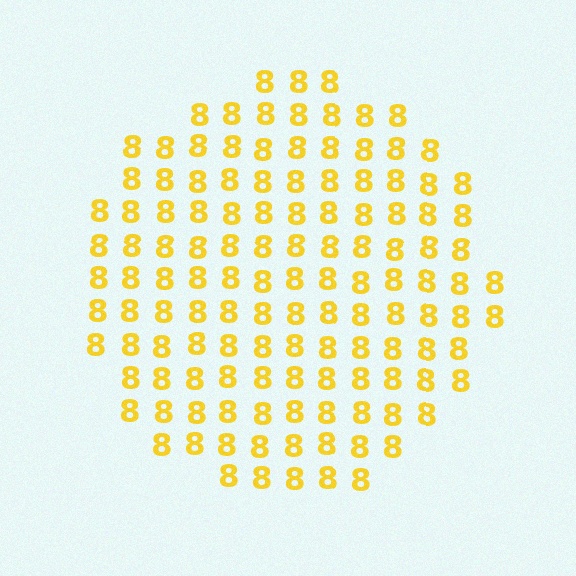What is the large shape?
The large shape is a circle.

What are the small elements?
The small elements are digit 8's.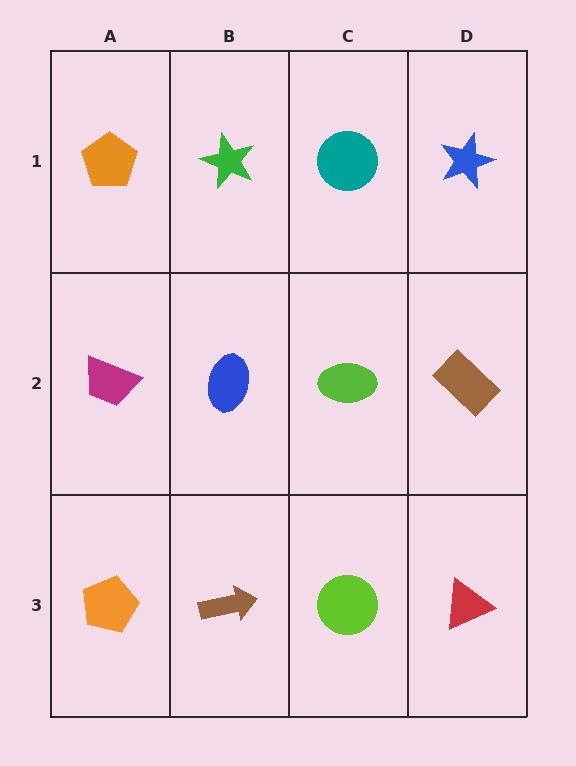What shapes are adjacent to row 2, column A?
An orange pentagon (row 1, column A), an orange pentagon (row 3, column A), a blue ellipse (row 2, column B).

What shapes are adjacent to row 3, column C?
A lime ellipse (row 2, column C), a brown arrow (row 3, column B), a red triangle (row 3, column D).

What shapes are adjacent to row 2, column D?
A blue star (row 1, column D), a red triangle (row 3, column D), a lime ellipse (row 2, column C).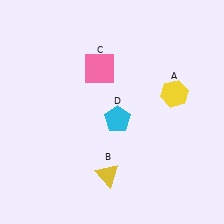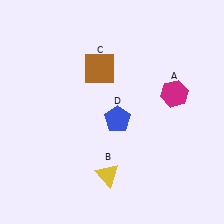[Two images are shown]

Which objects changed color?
A changed from yellow to magenta. C changed from pink to brown. D changed from cyan to blue.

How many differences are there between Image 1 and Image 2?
There are 3 differences between the two images.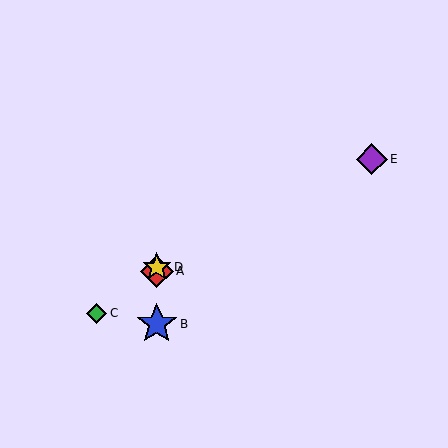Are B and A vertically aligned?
Yes, both are at x≈157.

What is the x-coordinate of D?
Object D is at x≈157.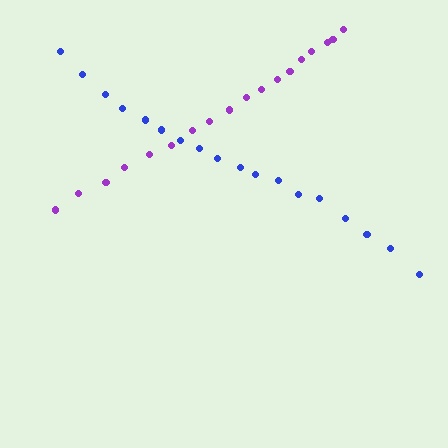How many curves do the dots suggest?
There are 2 distinct paths.